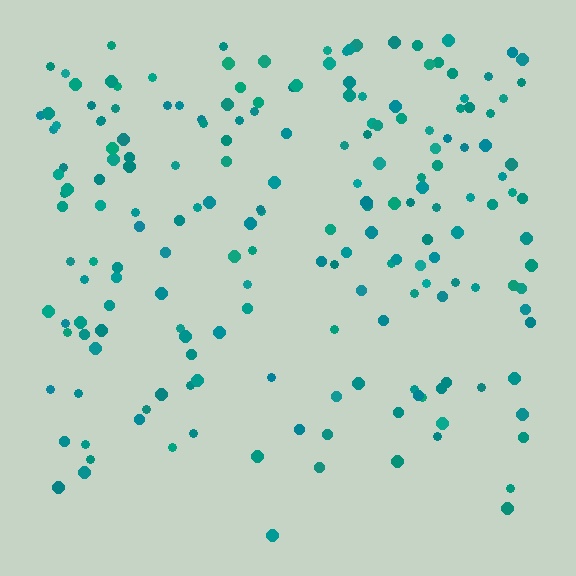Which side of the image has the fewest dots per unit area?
The bottom.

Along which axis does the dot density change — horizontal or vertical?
Vertical.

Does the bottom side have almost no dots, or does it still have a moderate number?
Still a moderate number, just noticeably fewer than the top.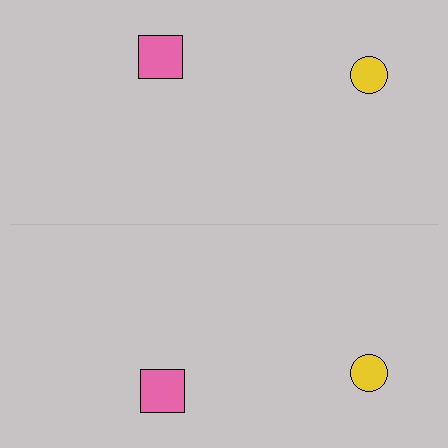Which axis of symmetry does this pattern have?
The pattern has a horizontal axis of symmetry running through the center of the image.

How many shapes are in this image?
There are 4 shapes in this image.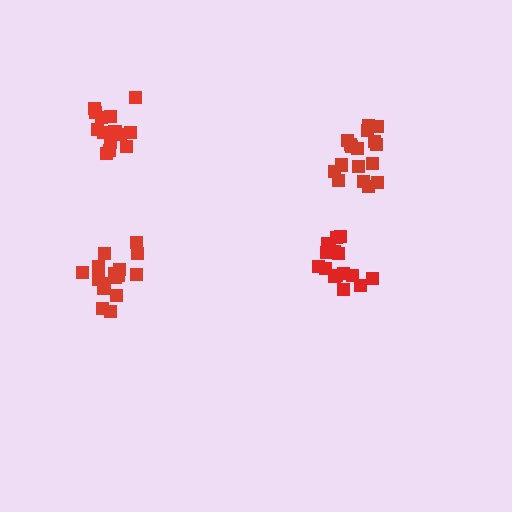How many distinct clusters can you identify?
There are 4 distinct clusters.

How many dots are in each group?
Group 1: 15 dots, Group 2: 18 dots, Group 3: 16 dots, Group 4: 16 dots (65 total).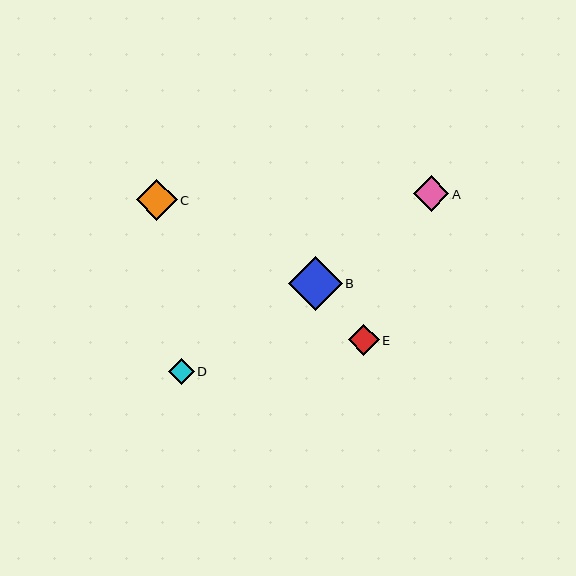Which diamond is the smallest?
Diamond D is the smallest with a size of approximately 26 pixels.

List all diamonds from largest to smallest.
From largest to smallest: B, C, A, E, D.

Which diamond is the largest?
Diamond B is the largest with a size of approximately 54 pixels.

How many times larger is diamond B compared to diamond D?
Diamond B is approximately 2.1 times the size of diamond D.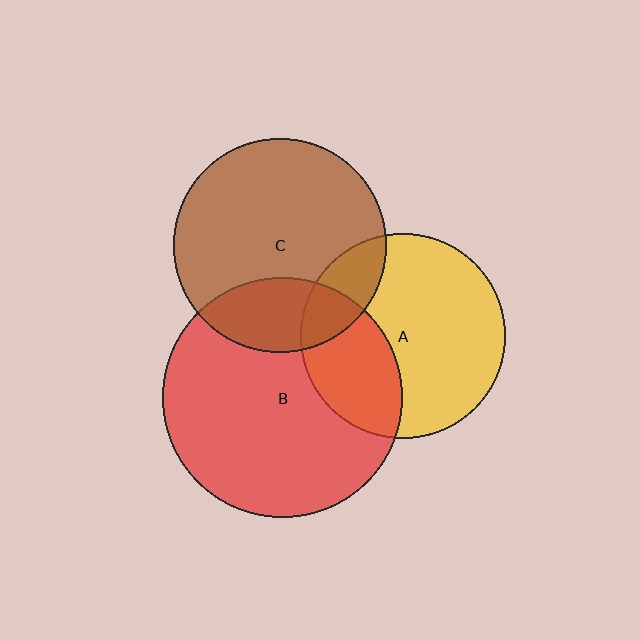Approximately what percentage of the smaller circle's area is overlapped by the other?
Approximately 25%.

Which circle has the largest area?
Circle B (red).